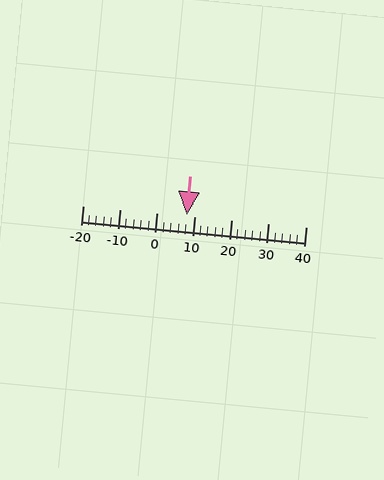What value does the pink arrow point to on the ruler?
The pink arrow points to approximately 8.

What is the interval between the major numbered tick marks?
The major tick marks are spaced 10 units apart.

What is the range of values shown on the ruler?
The ruler shows values from -20 to 40.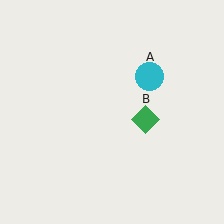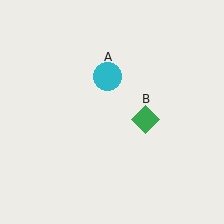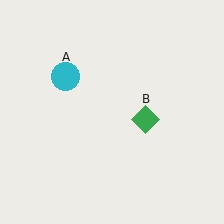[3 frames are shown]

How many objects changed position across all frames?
1 object changed position: cyan circle (object A).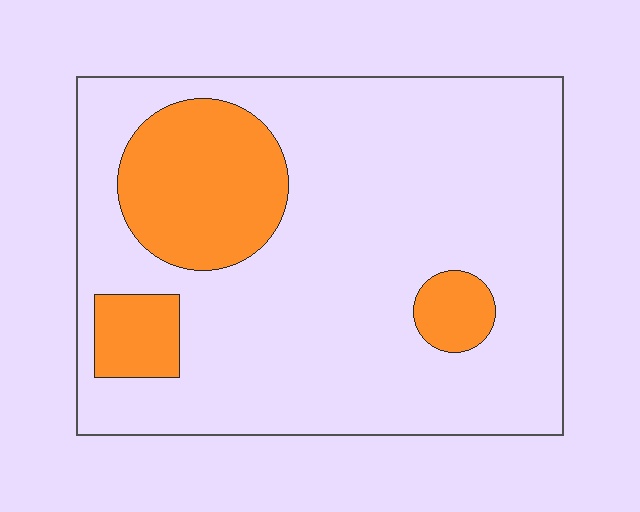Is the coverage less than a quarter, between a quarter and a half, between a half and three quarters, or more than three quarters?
Less than a quarter.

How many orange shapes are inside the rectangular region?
3.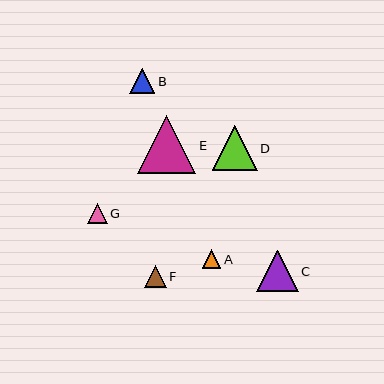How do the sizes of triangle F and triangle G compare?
Triangle F and triangle G are approximately the same size.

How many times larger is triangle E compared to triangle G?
Triangle E is approximately 2.9 times the size of triangle G.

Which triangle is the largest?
Triangle E is the largest with a size of approximately 58 pixels.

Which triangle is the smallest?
Triangle A is the smallest with a size of approximately 19 pixels.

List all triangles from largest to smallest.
From largest to smallest: E, D, C, B, F, G, A.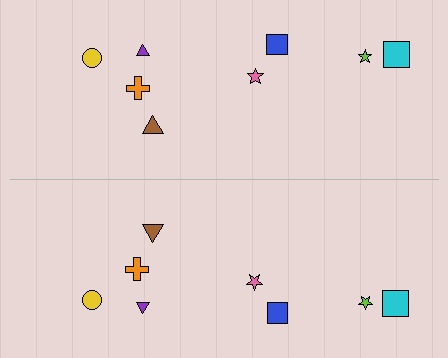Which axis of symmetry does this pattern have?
The pattern has a horizontal axis of symmetry running through the center of the image.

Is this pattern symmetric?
Yes, this pattern has bilateral (reflection) symmetry.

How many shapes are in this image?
There are 16 shapes in this image.